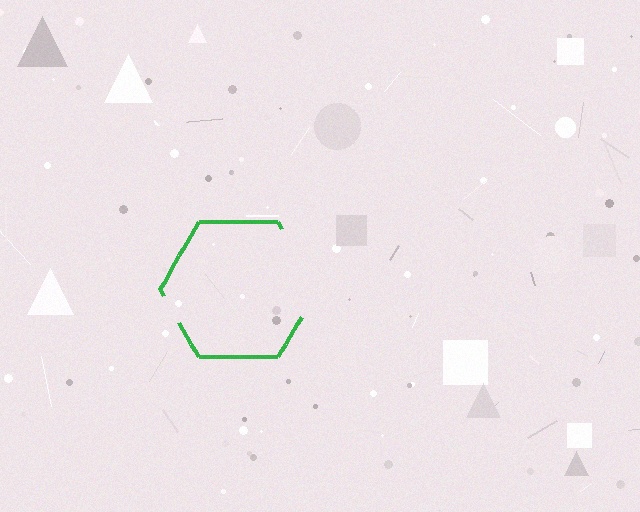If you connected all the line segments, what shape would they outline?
They would outline a hexagon.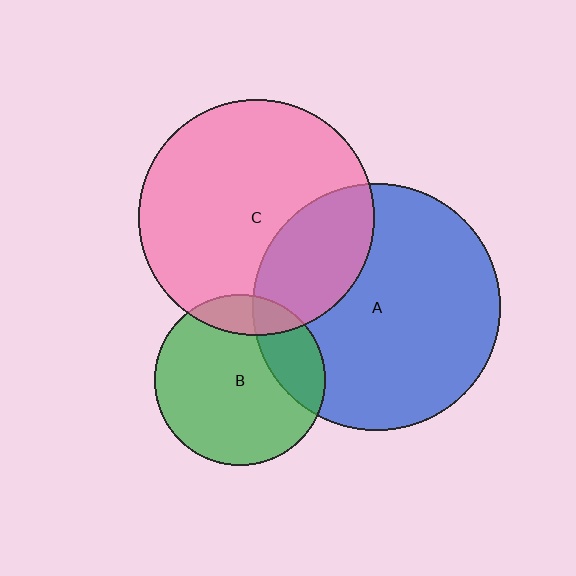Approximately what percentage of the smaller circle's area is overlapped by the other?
Approximately 20%.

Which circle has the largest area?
Circle A (blue).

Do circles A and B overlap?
Yes.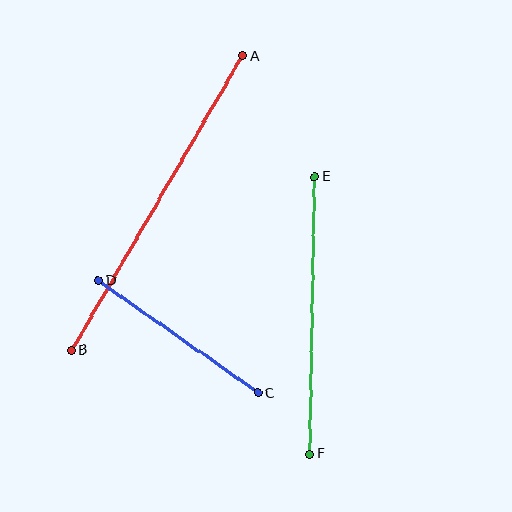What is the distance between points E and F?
The distance is approximately 277 pixels.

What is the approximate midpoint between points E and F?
The midpoint is at approximately (312, 315) pixels.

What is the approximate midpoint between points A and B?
The midpoint is at approximately (157, 203) pixels.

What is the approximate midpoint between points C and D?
The midpoint is at approximately (178, 337) pixels.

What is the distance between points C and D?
The distance is approximately 195 pixels.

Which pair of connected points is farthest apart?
Points A and B are farthest apart.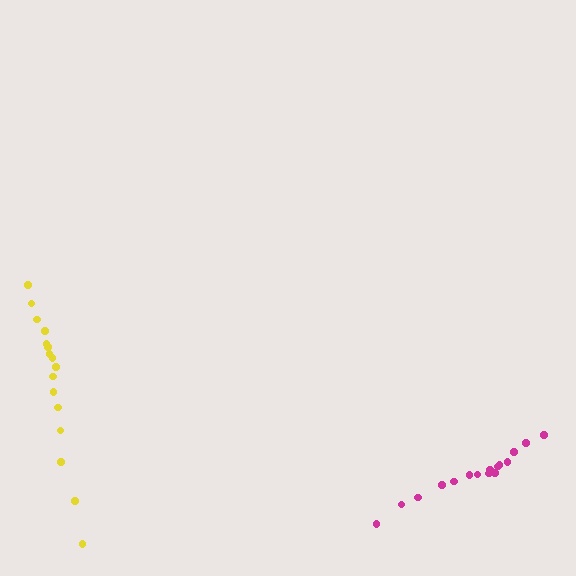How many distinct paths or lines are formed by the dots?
There are 2 distinct paths.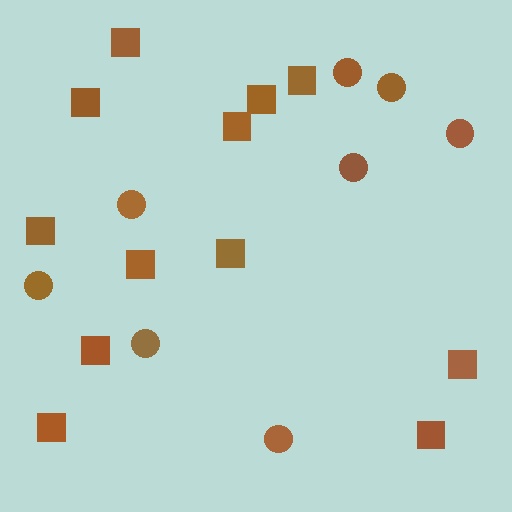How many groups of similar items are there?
There are 2 groups: one group of circles (8) and one group of squares (12).